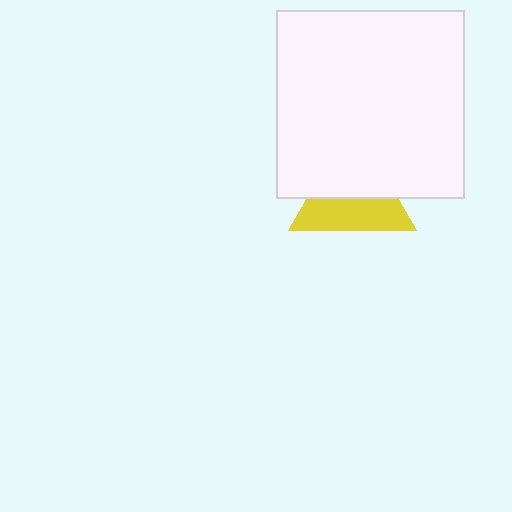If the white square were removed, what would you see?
You would see the complete yellow triangle.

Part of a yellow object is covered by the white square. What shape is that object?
It is a triangle.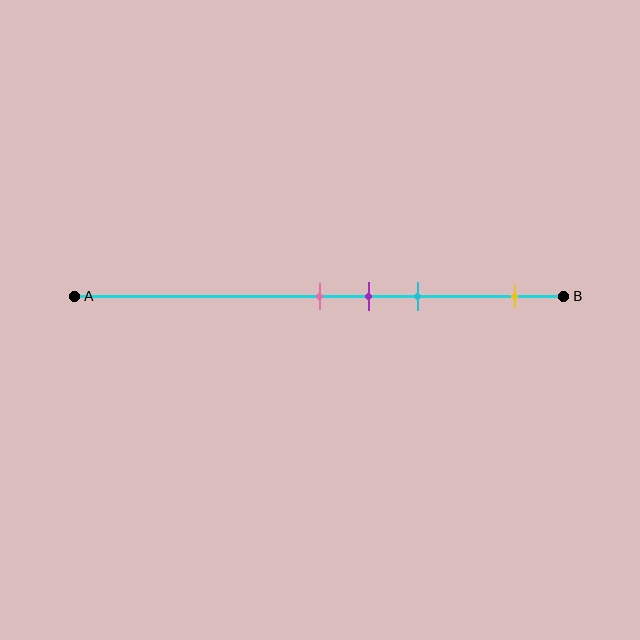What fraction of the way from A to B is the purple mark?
The purple mark is approximately 60% (0.6) of the way from A to B.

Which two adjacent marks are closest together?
The pink and purple marks are the closest adjacent pair.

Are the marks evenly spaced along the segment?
No, the marks are not evenly spaced.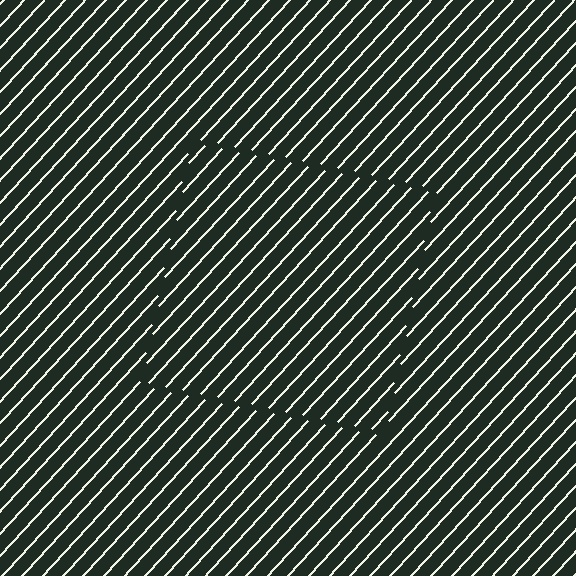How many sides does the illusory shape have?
4 sides — the line-ends trace a square.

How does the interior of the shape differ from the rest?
The interior of the shape contains the same grating, shifted by half a period — the contour is defined by the phase discontinuity where line-ends from the inner and outer gratings abut.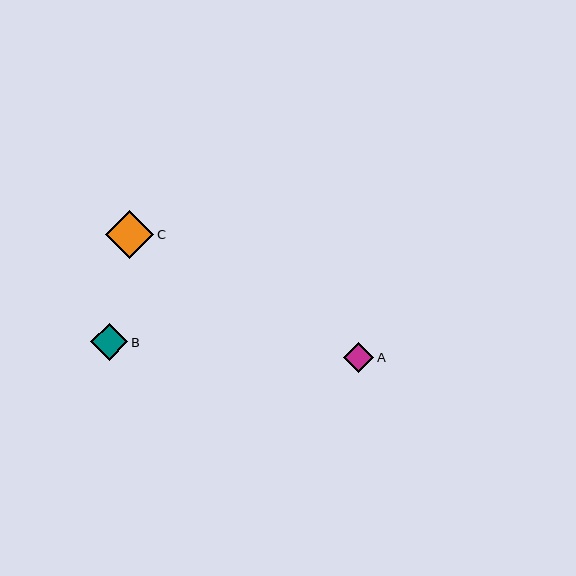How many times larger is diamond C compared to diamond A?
Diamond C is approximately 1.6 times the size of diamond A.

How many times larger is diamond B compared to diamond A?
Diamond B is approximately 1.2 times the size of diamond A.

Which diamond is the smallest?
Diamond A is the smallest with a size of approximately 30 pixels.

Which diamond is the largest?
Diamond C is the largest with a size of approximately 48 pixels.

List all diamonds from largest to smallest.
From largest to smallest: C, B, A.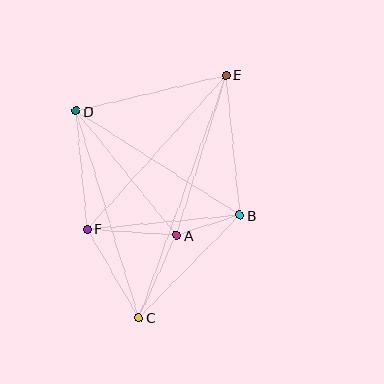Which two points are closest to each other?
Points A and B are closest to each other.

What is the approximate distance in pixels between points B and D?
The distance between B and D is approximately 194 pixels.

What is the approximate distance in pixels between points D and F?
The distance between D and F is approximately 118 pixels.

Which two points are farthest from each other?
Points C and E are farthest from each other.